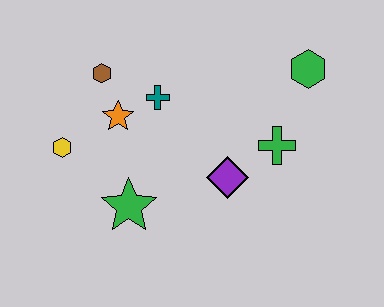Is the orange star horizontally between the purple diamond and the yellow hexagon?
Yes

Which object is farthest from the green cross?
The yellow hexagon is farthest from the green cross.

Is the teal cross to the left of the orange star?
No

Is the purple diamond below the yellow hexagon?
Yes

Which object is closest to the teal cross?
The orange star is closest to the teal cross.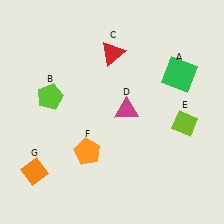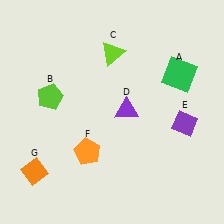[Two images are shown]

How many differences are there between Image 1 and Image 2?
There are 3 differences between the two images.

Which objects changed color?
C changed from red to lime. D changed from magenta to purple. E changed from lime to purple.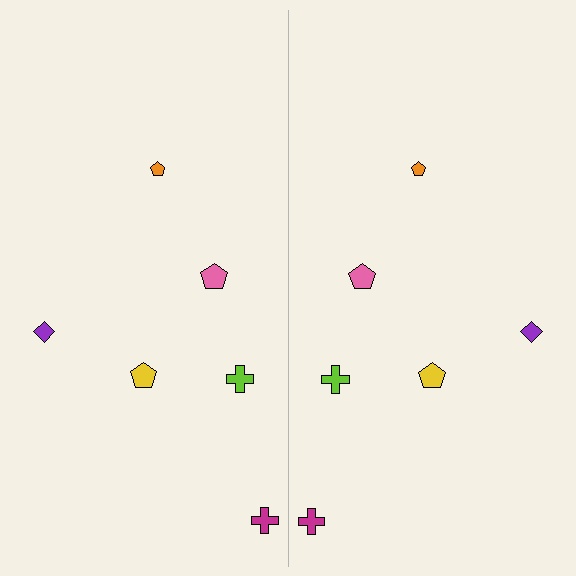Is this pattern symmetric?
Yes, this pattern has bilateral (reflection) symmetry.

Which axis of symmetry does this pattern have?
The pattern has a vertical axis of symmetry running through the center of the image.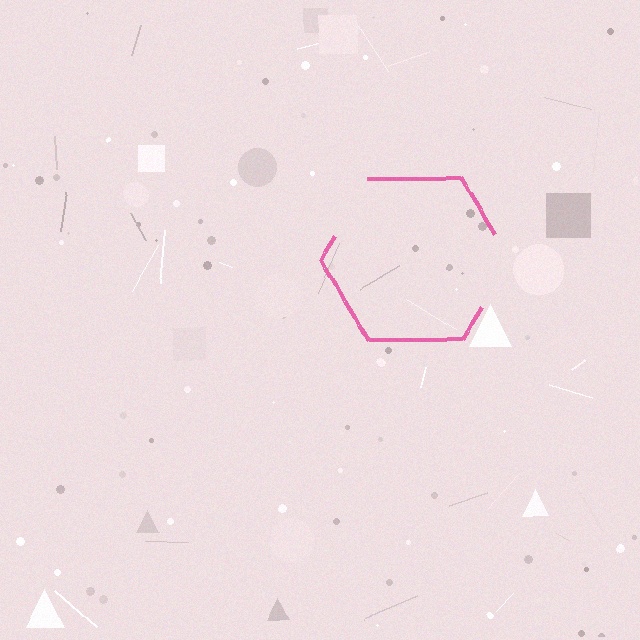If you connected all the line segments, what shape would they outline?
They would outline a hexagon.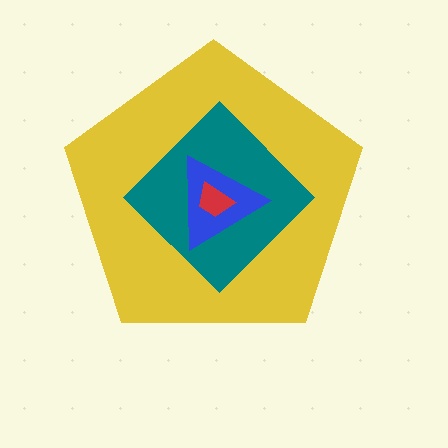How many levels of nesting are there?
4.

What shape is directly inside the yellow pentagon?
The teal diamond.